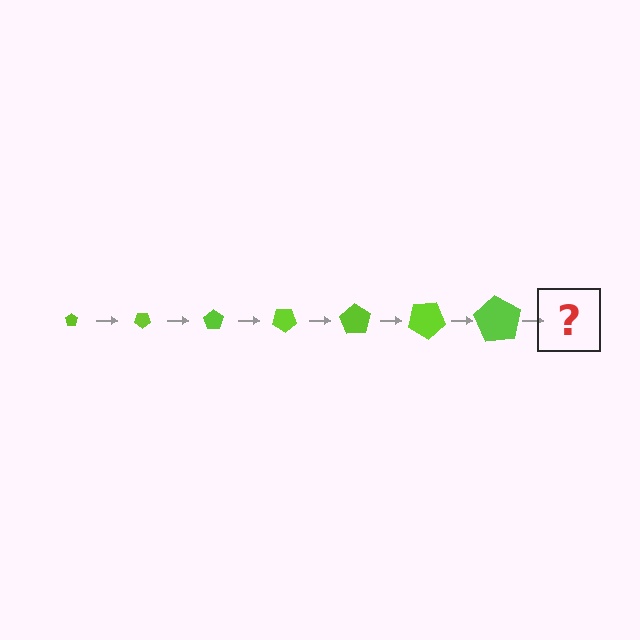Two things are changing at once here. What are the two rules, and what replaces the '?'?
The two rules are that the pentagon grows larger each step and it rotates 35 degrees each step. The '?' should be a pentagon, larger than the previous one and rotated 245 degrees from the start.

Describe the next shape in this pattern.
It should be a pentagon, larger than the previous one and rotated 245 degrees from the start.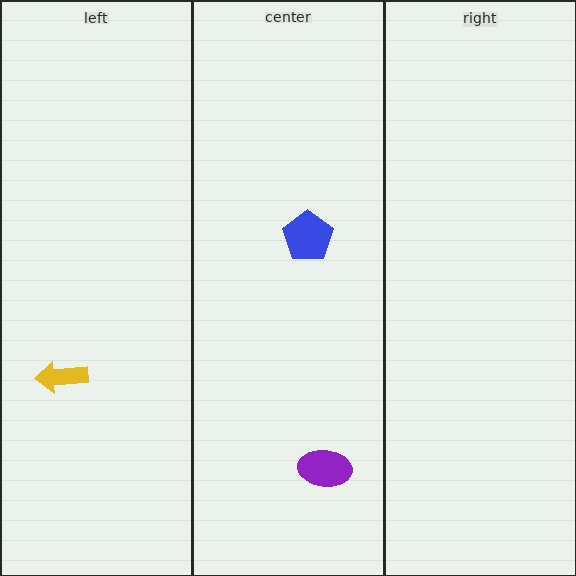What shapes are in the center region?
The purple ellipse, the blue pentagon.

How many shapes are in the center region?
2.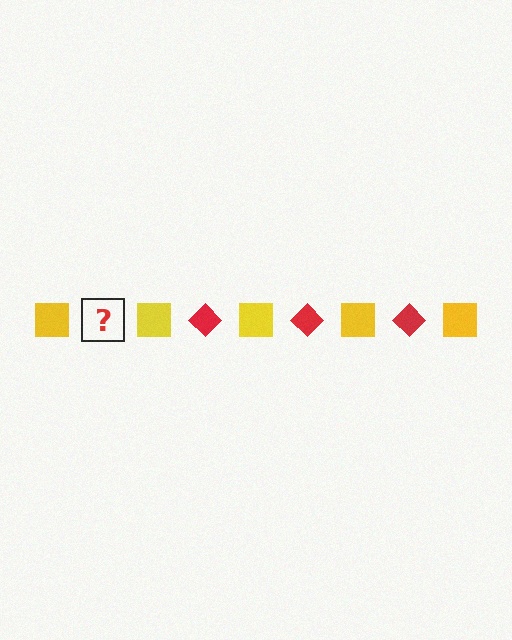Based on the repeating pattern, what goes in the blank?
The blank should be a red diamond.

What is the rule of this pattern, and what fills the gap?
The rule is that the pattern alternates between yellow square and red diamond. The gap should be filled with a red diamond.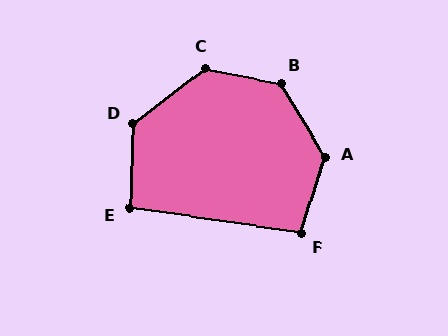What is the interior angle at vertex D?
Approximately 129 degrees (obtuse).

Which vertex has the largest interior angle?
B, at approximately 133 degrees.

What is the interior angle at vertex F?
Approximately 98 degrees (obtuse).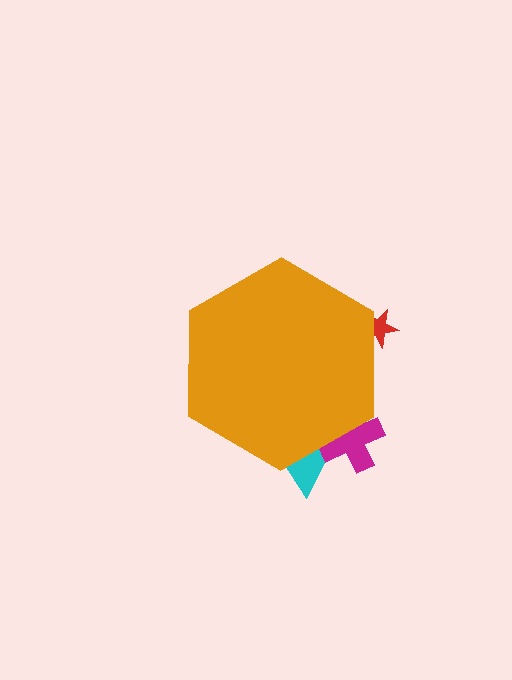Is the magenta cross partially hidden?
Yes, the magenta cross is partially hidden behind the orange hexagon.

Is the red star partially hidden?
Yes, the red star is partially hidden behind the orange hexagon.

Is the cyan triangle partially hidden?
Yes, the cyan triangle is partially hidden behind the orange hexagon.